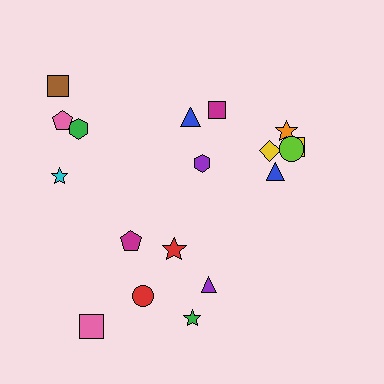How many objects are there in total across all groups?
There are 18 objects.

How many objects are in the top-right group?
There are 7 objects.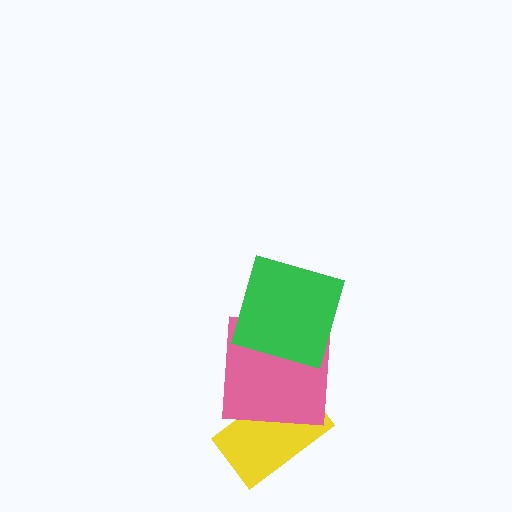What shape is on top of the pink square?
The green square is on top of the pink square.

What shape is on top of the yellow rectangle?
The pink square is on top of the yellow rectangle.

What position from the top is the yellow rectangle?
The yellow rectangle is 3rd from the top.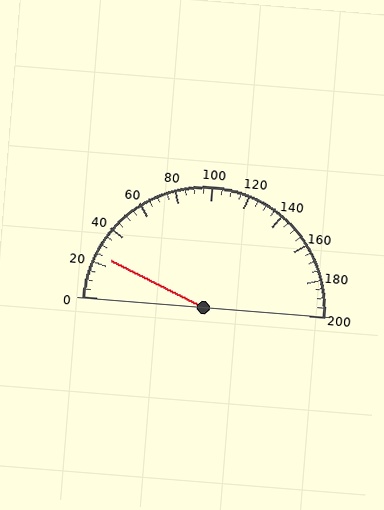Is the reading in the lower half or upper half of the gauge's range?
The reading is in the lower half of the range (0 to 200).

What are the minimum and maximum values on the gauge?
The gauge ranges from 0 to 200.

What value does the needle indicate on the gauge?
The needle indicates approximately 25.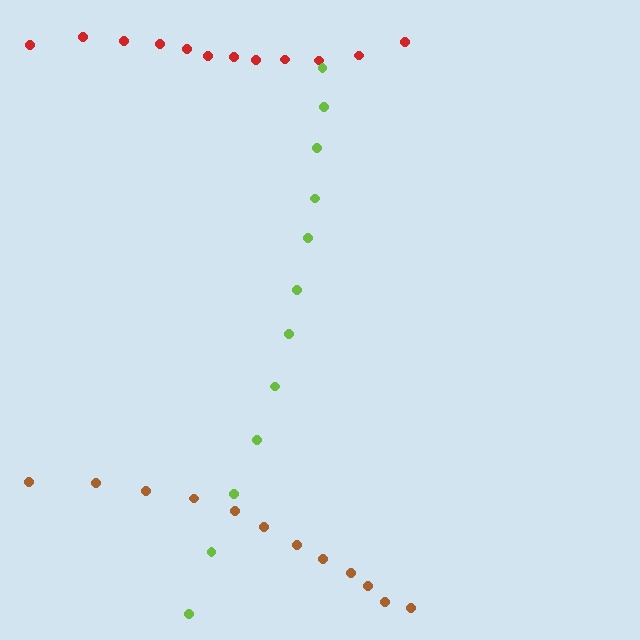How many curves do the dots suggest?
There are 3 distinct paths.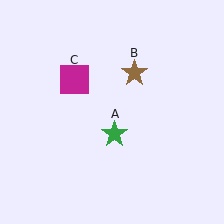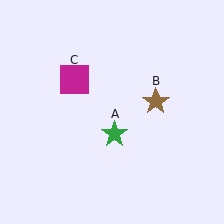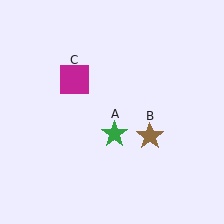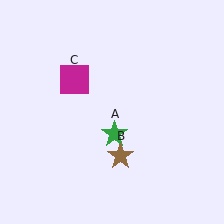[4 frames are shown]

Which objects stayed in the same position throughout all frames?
Green star (object A) and magenta square (object C) remained stationary.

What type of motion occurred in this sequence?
The brown star (object B) rotated clockwise around the center of the scene.